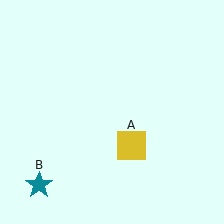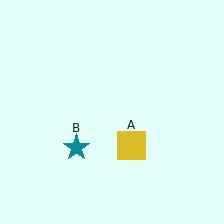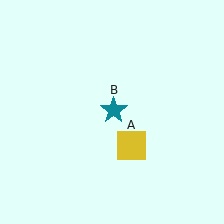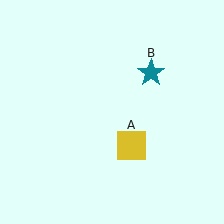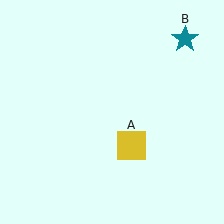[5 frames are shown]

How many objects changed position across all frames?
1 object changed position: teal star (object B).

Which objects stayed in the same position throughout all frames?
Yellow square (object A) remained stationary.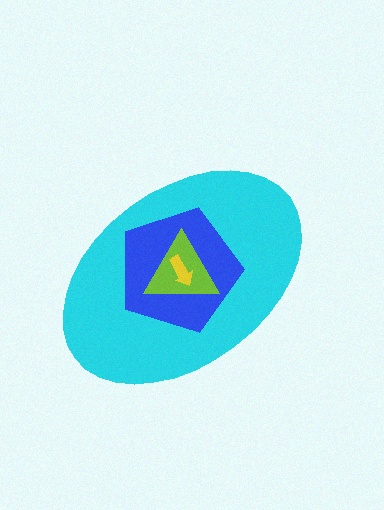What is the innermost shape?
The yellow arrow.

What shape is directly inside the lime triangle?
The yellow arrow.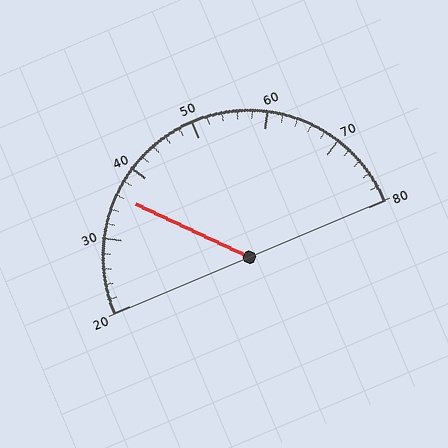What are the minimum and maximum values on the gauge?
The gauge ranges from 20 to 80.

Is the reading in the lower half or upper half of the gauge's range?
The reading is in the lower half of the range (20 to 80).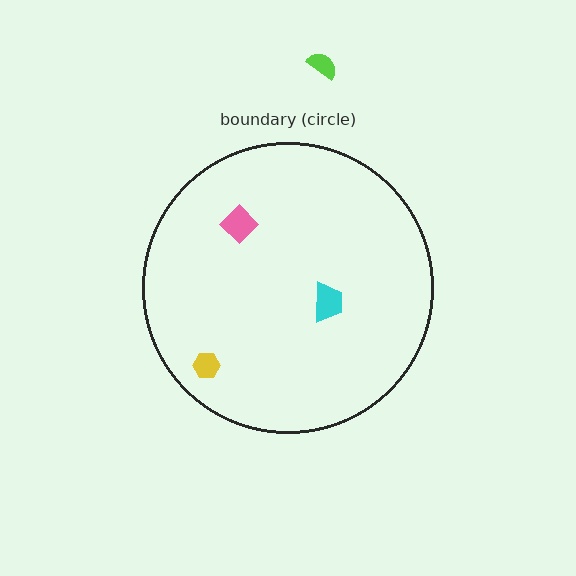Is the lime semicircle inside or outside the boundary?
Outside.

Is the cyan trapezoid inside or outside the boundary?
Inside.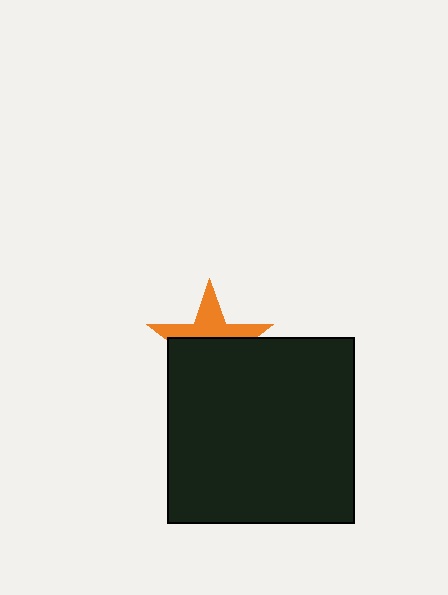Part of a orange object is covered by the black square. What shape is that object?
It is a star.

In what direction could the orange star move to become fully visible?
The orange star could move up. That would shift it out from behind the black square entirely.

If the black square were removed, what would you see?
You would see the complete orange star.